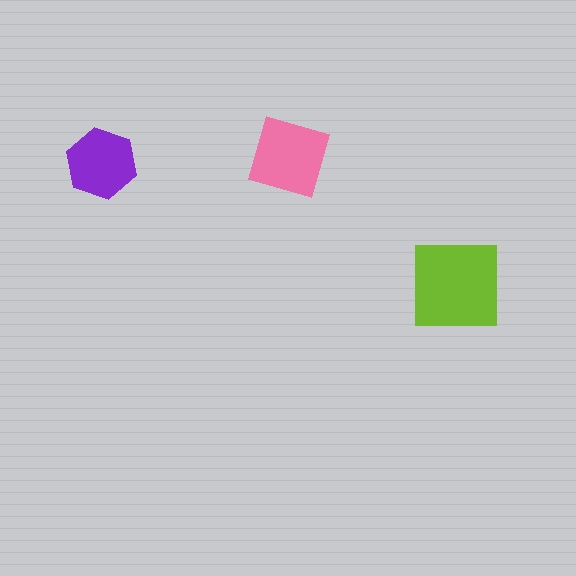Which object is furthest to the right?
The lime square is rightmost.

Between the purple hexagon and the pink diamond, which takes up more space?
The pink diamond.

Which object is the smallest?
The purple hexagon.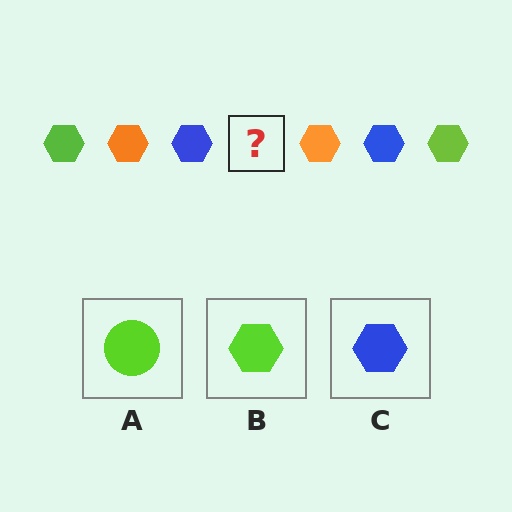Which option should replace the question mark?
Option B.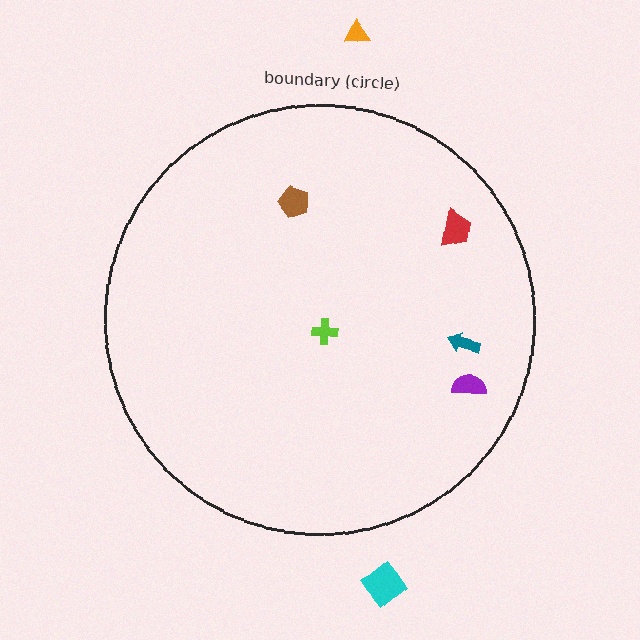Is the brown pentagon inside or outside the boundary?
Inside.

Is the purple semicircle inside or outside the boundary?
Inside.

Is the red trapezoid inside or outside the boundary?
Inside.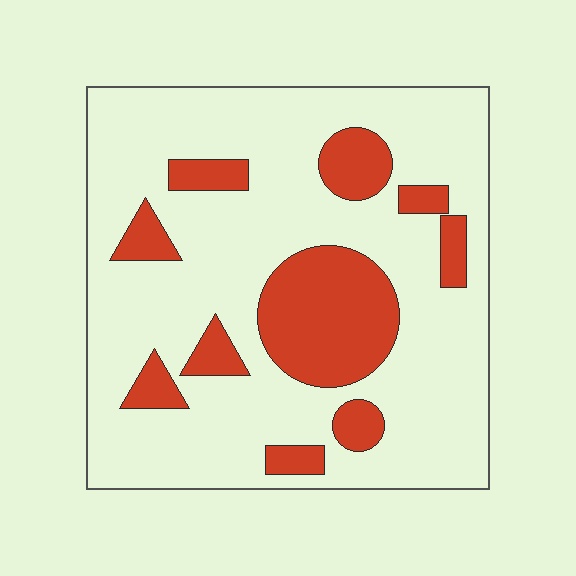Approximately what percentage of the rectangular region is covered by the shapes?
Approximately 25%.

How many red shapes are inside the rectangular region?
10.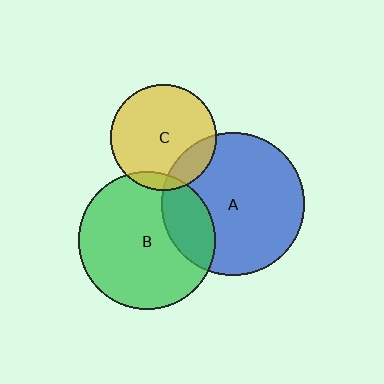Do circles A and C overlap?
Yes.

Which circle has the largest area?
Circle A (blue).